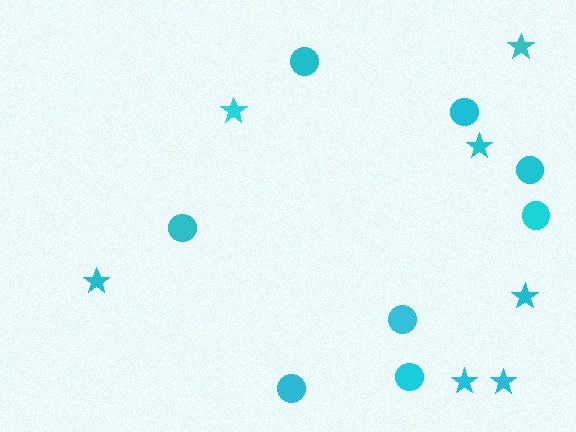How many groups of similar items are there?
There are 2 groups: one group of stars (7) and one group of circles (8).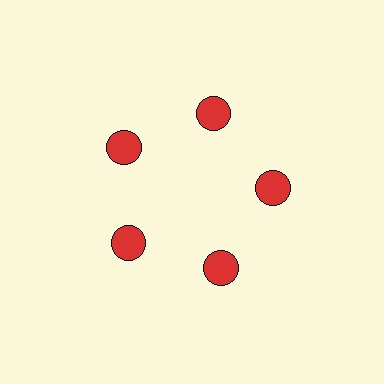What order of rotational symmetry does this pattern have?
This pattern has 5-fold rotational symmetry.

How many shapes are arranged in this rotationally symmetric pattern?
There are 5 shapes, arranged in 5 groups of 1.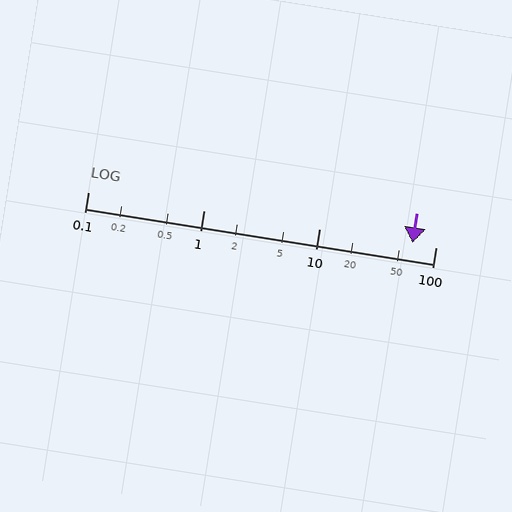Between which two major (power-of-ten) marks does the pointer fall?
The pointer is between 10 and 100.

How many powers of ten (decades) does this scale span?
The scale spans 3 decades, from 0.1 to 100.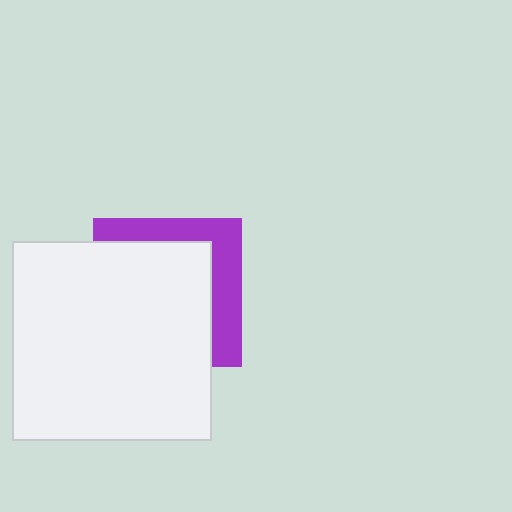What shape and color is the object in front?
The object in front is a white square.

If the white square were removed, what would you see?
You would see the complete purple square.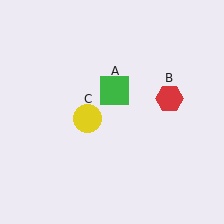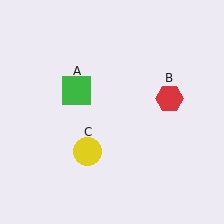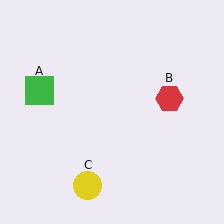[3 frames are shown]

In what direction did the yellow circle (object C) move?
The yellow circle (object C) moved down.